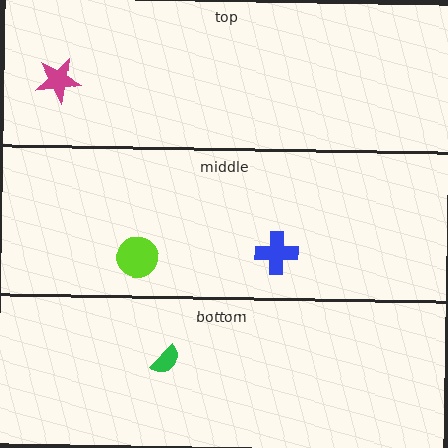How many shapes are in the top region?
1.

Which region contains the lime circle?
The middle region.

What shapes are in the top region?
The magenta star.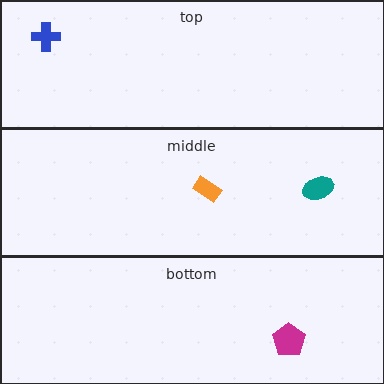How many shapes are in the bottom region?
1.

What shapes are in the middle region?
The teal ellipse, the orange rectangle.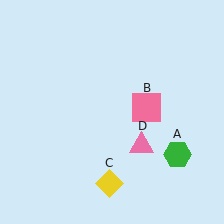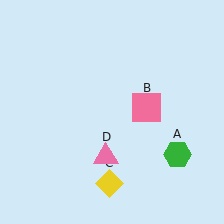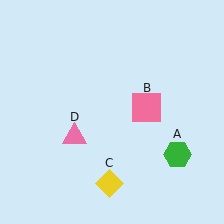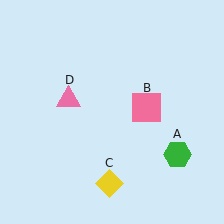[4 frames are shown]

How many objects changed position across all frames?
1 object changed position: pink triangle (object D).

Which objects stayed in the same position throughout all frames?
Green hexagon (object A) and pink square (object B) and yellow diamond (object C) remained stationary.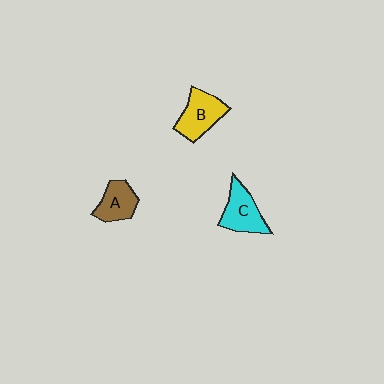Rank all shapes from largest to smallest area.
From largest to smallest: B (yellow), C (cyan), A (brown).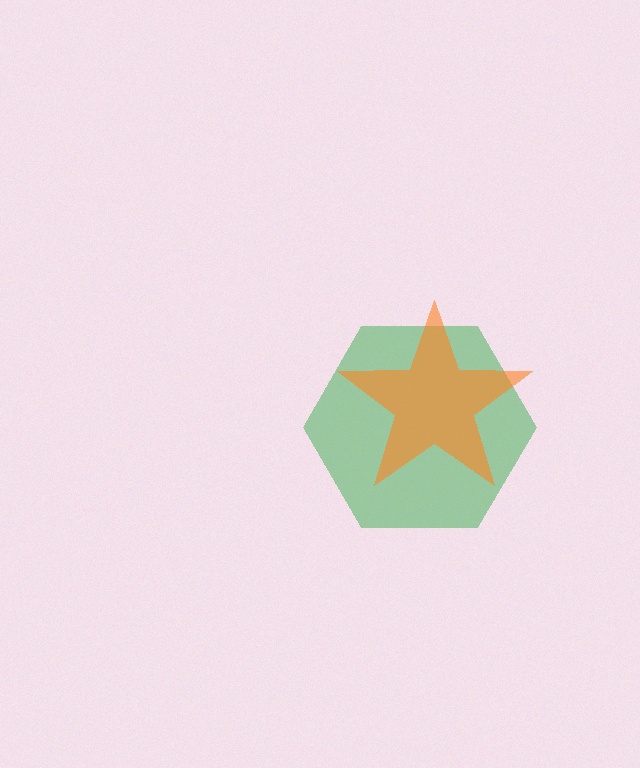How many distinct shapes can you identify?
There are 2 distinct shapes: a green hexagon, an orange star.